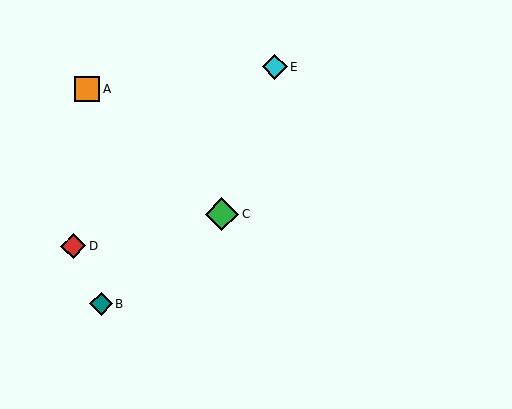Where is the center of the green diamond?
The center of the green diamond is at (222, 214).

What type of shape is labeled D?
Shape D is a red diamond.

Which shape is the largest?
The green diamond (labeled C) is the largest.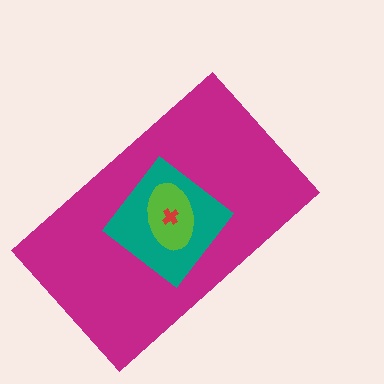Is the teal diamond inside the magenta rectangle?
Yes.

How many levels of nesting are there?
4.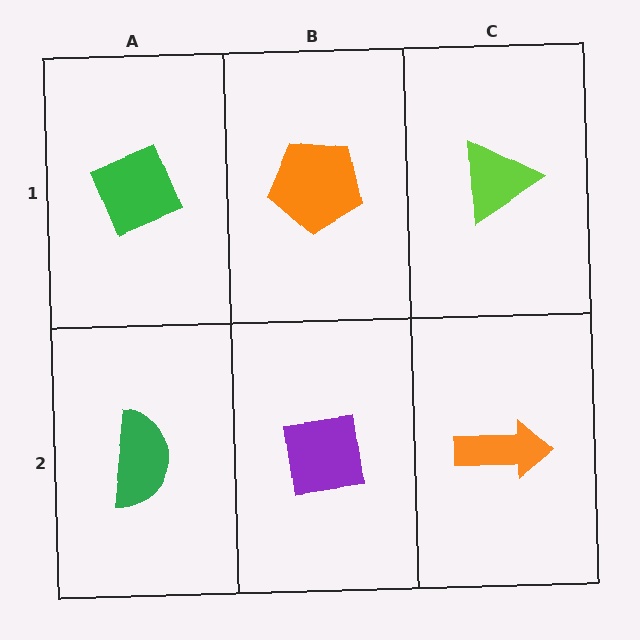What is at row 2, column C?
An orange arrow.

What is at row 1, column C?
A lime triangle.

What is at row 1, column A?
A green diamond.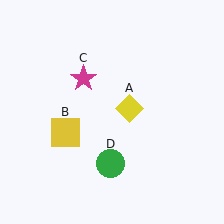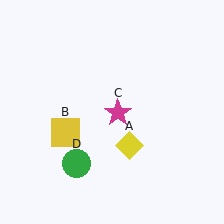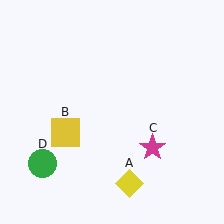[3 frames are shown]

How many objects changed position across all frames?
3 objects changed position: yellow diamond (object A), magenta star (object C), green circle (object D).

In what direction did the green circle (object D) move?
The green circle (object D) moved left.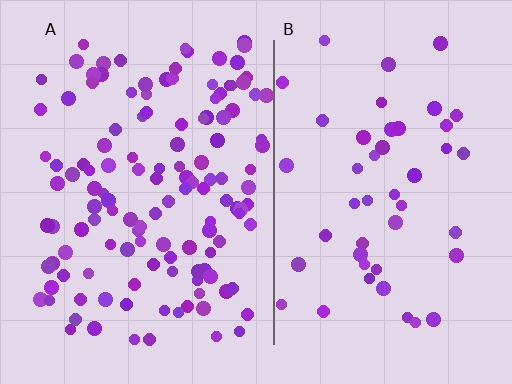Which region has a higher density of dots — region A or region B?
A (the left).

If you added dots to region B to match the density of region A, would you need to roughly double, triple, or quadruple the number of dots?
Approximately triple.